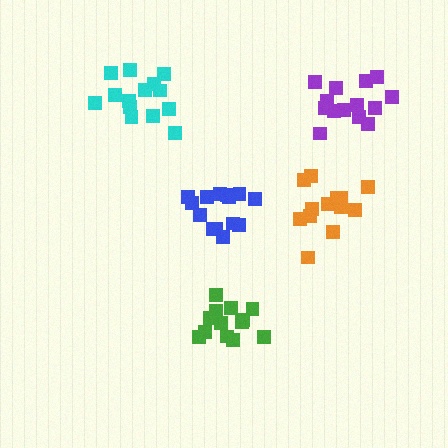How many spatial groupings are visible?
There are 5 spatial groupings.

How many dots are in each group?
Group 1: 14 dots, Group 2: 14 dots, Group 3: 14 dots, Group 4: 14 dots, Group 5: 13 dots (69 total).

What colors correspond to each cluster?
The clusters are colored: blue, green, purple, cyan, orange.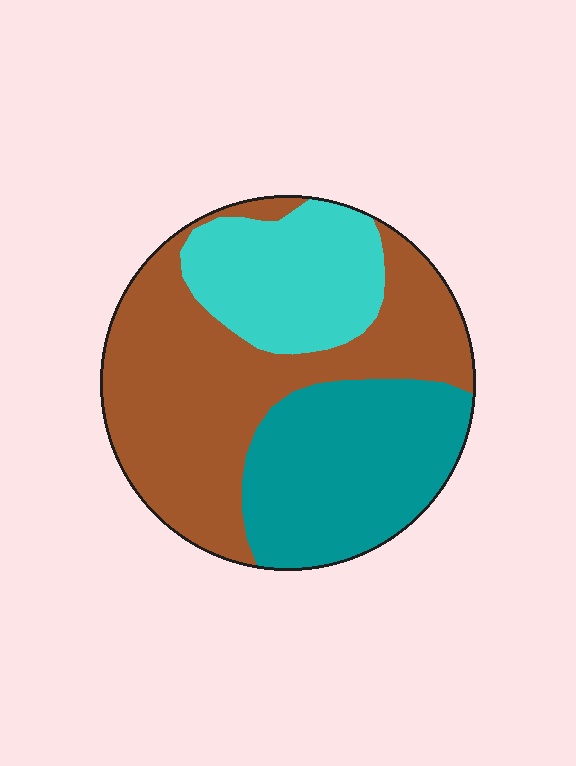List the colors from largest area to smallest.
From largest to smallest: brown, teal, cyan.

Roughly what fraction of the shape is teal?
Teal covers around 30% of the shape.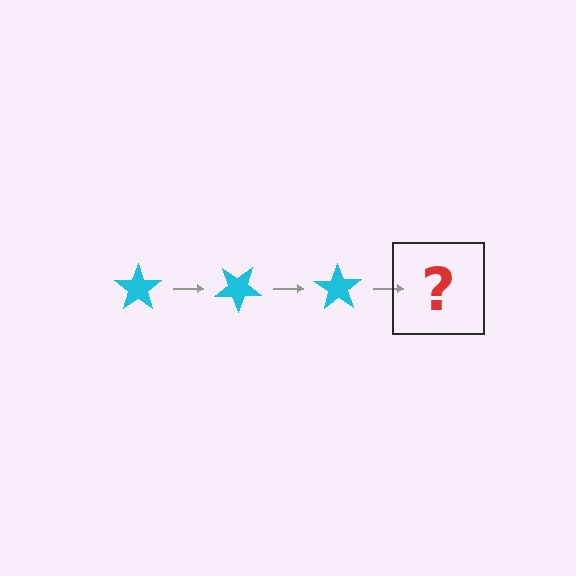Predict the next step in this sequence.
The next step is a cyan star rotated 105 degrees.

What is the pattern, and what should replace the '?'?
The pattern is that the star rotates 35 degrees each step. The '?' should be a cyan star rotated 105 degrees.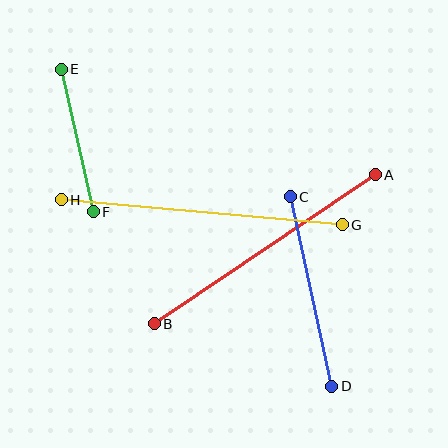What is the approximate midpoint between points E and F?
The midpoint is at approximately (77, 140) pixels.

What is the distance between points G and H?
The distance is approximately 282 pixels.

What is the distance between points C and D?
The distance is approximately 194 pixels.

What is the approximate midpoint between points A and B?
The midpoint is at approximately (265, 249) pixels.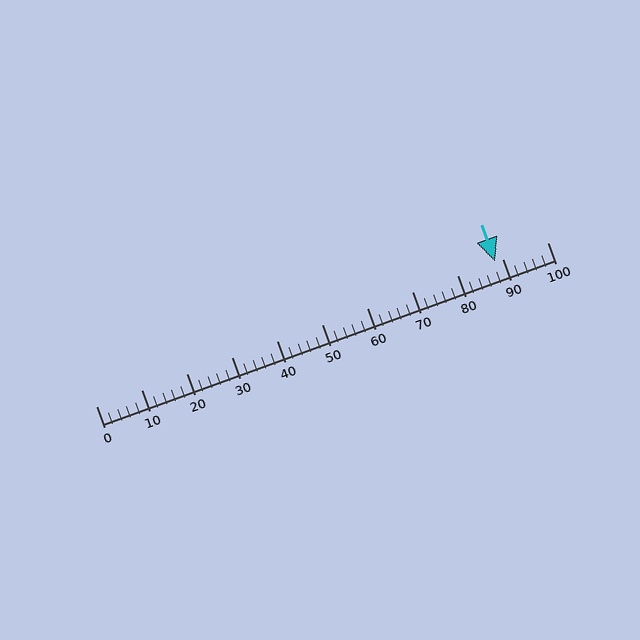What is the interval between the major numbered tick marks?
The major tick marks are spaced 10 units apart.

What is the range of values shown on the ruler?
The ruler shows values from 0 to 100.